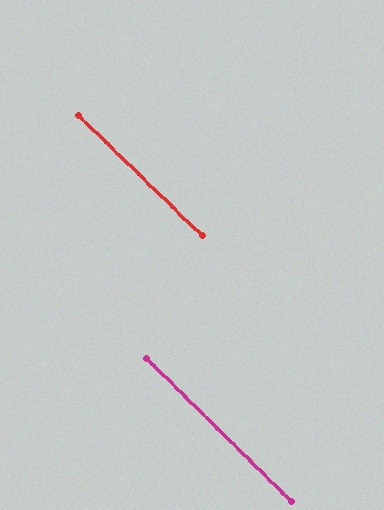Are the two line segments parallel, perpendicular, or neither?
Parallel — their directions differ by only 0.6°.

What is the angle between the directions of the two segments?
Approximately 1 degree.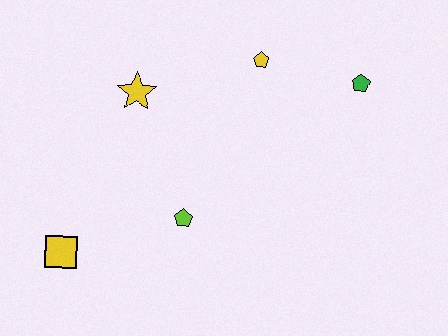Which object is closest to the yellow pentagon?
The green pentagon is closest to the yellow pentagon.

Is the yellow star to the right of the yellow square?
Yes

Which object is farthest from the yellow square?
The green pentagon is farthest from the yellow square.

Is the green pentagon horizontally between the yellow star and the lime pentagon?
No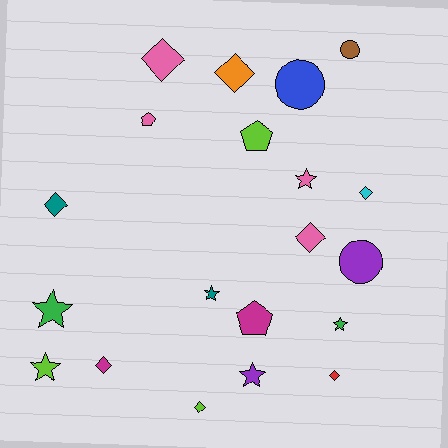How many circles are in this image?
There are 3 circles.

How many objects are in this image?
There are 20 objects.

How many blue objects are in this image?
There is 1 blue object.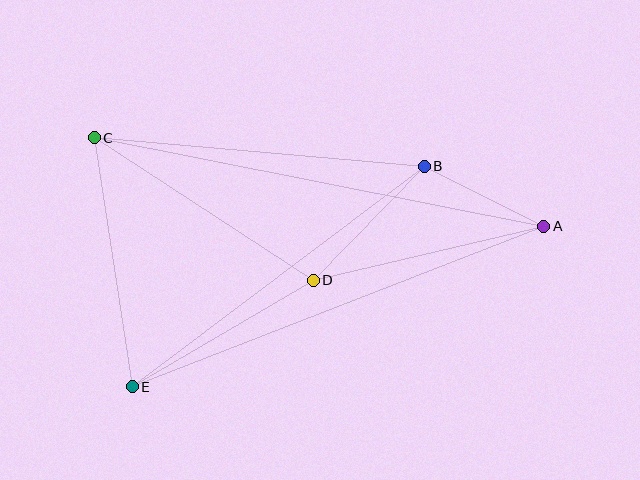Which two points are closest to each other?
Points A and B are closest to each other.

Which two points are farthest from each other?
Points A and C are farthest from each other.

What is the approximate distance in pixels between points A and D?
The distance between A and D is approximately 237 pixels.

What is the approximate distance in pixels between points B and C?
The distance between B and C is approximately 331 pixels.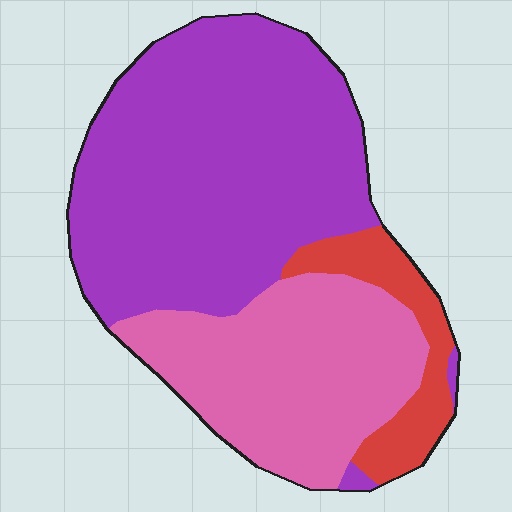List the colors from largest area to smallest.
From largest to smallest: purple, pink, red.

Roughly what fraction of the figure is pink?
Pink takes up about one third (1/3) of the figure.